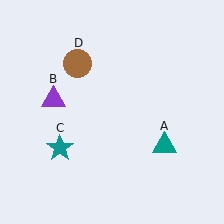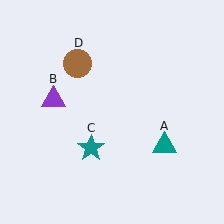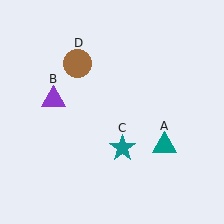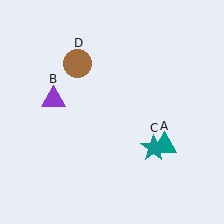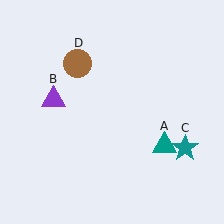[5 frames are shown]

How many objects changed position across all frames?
1 object changed position: teal star (object C).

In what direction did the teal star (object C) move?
The teal star (object C) moved right.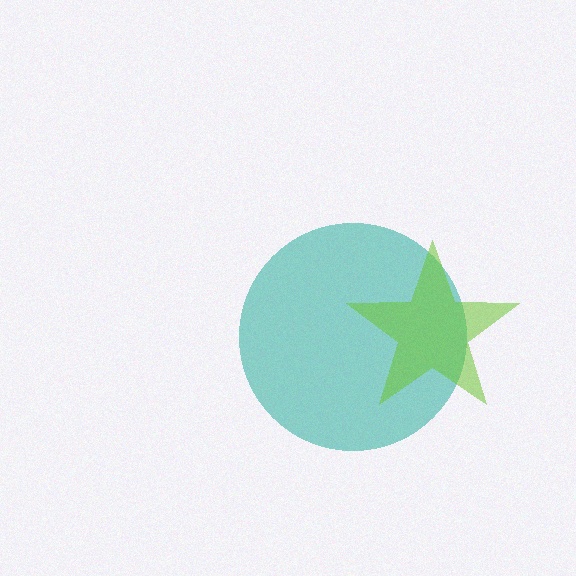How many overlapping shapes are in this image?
There are 2 overlapping shapes in the image.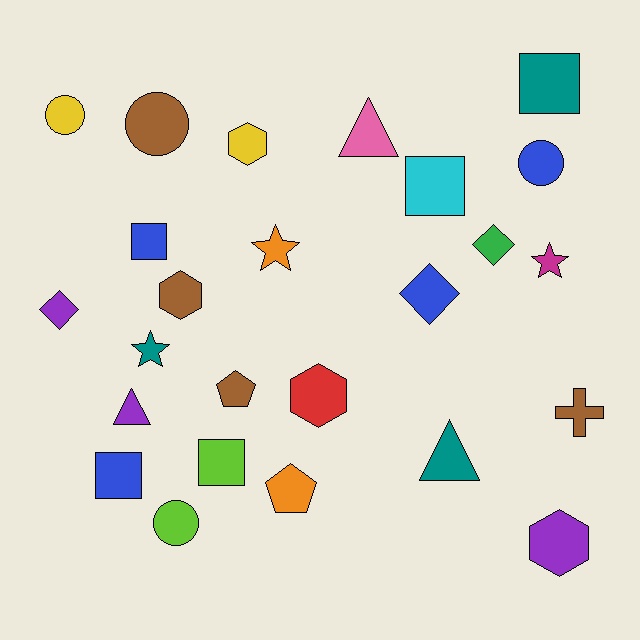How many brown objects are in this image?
There are 4 brown objects.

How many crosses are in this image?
There is 1 cross.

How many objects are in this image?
There are 25 objects.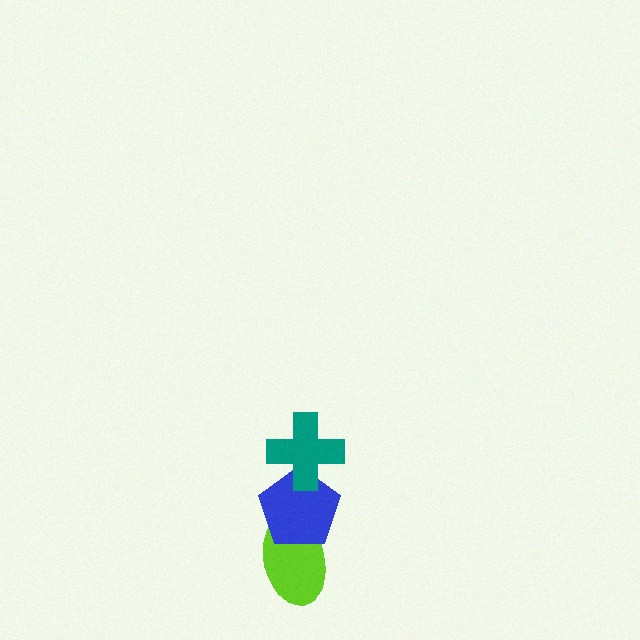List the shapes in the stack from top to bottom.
From top to bottom: the teal cross, the blue pentagon, the lime ellipse.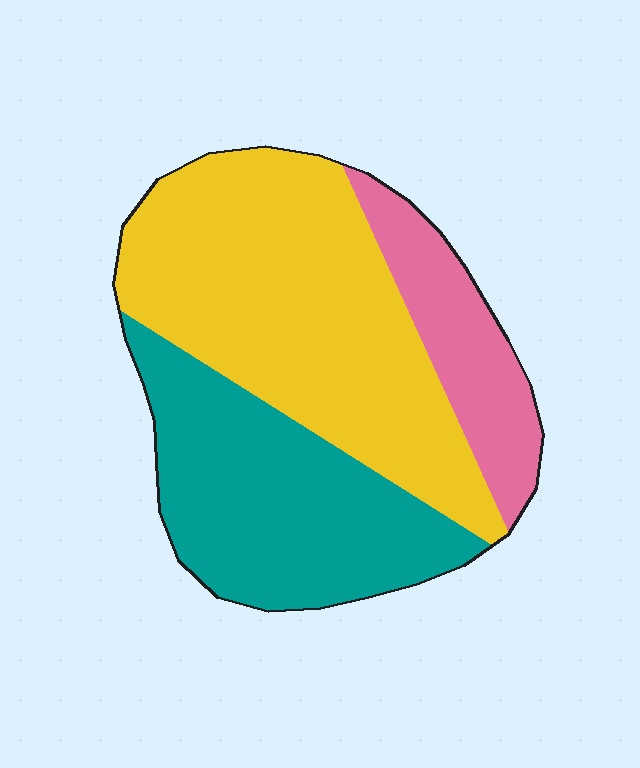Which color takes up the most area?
Yellow, at roughly 50%.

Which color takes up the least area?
Pink, at roughly 15%.